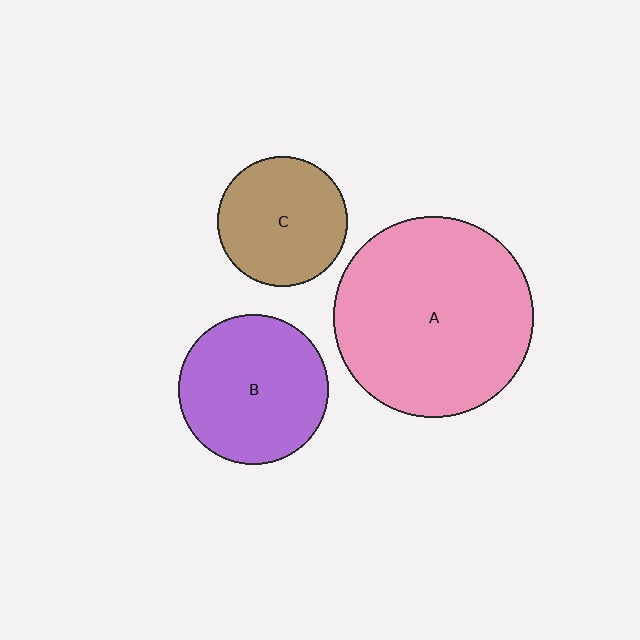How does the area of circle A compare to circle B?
Approximately 1.8 times.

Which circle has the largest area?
Circle A (pink).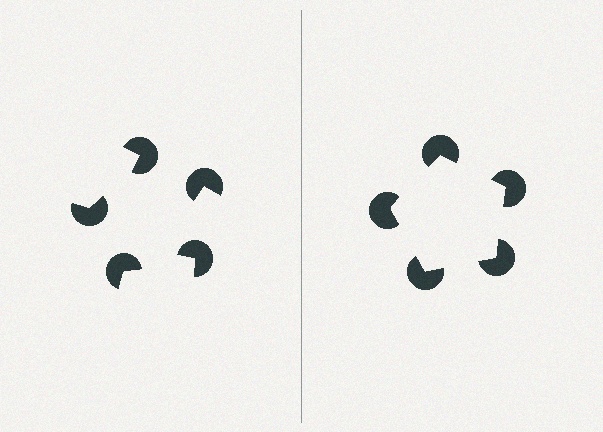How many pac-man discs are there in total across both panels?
10 — 5 on each side.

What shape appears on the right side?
An illusory pentagon.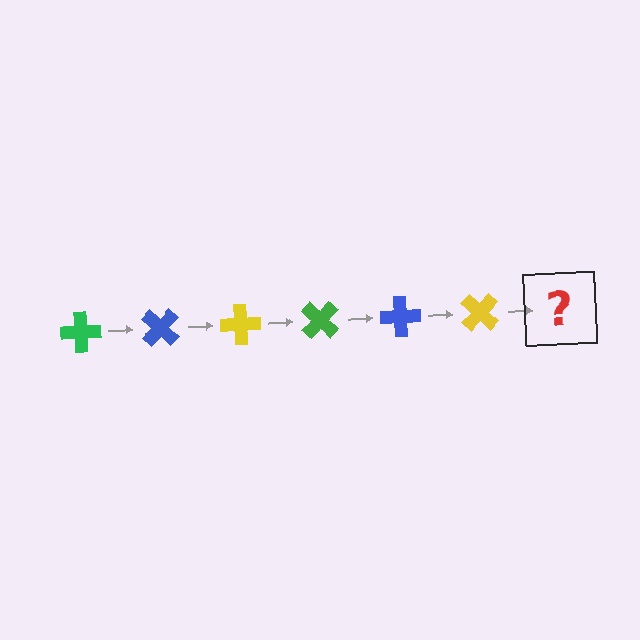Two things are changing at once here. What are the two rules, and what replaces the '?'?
The two rules are that it rotates 45 degrees each step and the color cycles through green, blue, and yellow. The '?' should be a green cross, rotated 270 degrees from the start.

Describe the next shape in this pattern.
It should be a green cross, rotated 270 degrees from the start.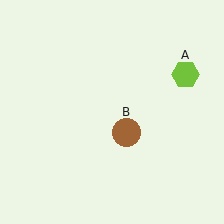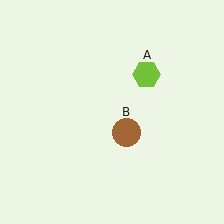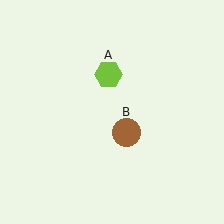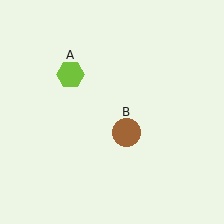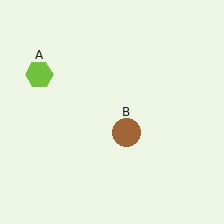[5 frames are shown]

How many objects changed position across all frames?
1 object changed position: lime hexagon (object A).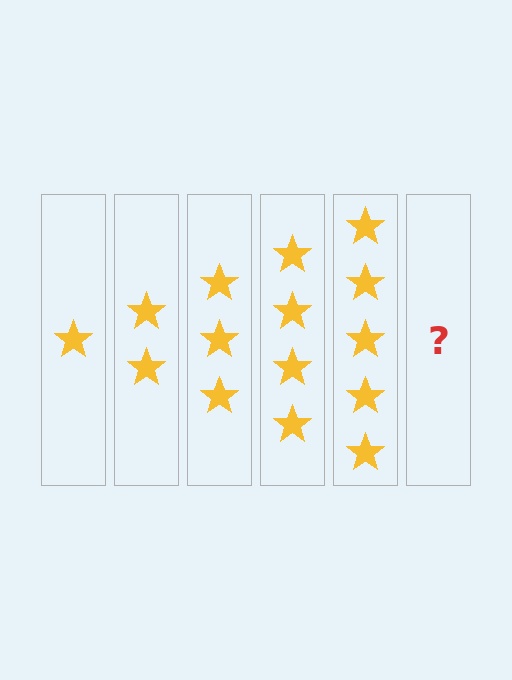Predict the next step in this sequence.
The next step is 6 stars.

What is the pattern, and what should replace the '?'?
The pattern is that each step adds one more star. The '?' should be 6 stars.